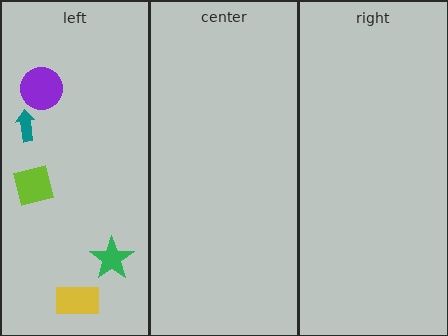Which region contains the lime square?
The left region.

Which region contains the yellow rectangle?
The left region.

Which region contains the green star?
The left region.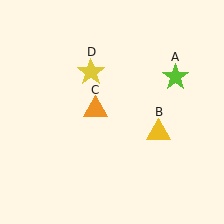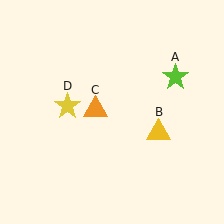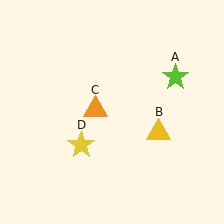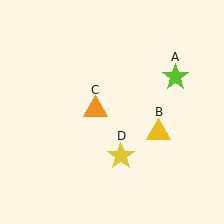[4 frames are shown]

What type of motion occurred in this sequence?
The yellow star (object D) rotated counterclockwise around the center of the scene.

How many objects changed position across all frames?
1 object changed position: yellow star (object D).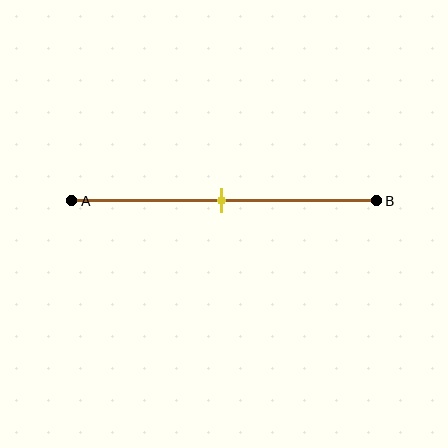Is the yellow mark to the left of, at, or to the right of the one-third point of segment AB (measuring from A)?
The yellow mark is to the right of the one-third point of segment AB.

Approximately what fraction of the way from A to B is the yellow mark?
The yellow mark is approximately 50% of the way from A to B.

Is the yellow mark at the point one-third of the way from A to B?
No, the mark is at about 50% from A, not at the 33% one-third point.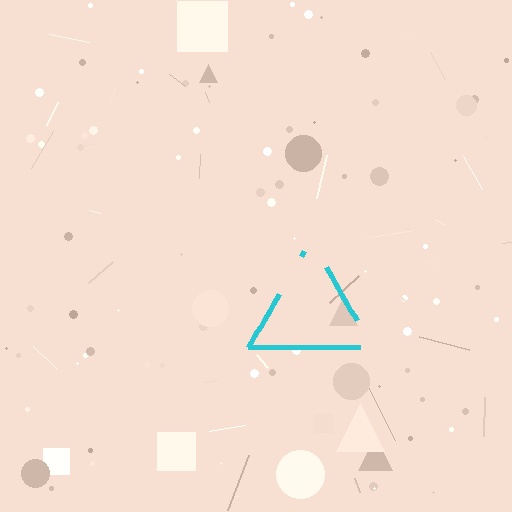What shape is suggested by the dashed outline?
The dashed outline suggests a triangle.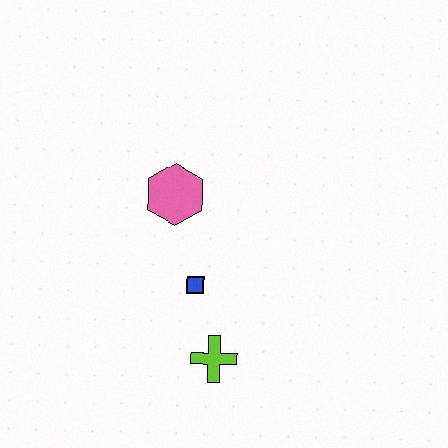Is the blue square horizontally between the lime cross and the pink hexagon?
Yes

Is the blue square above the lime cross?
Yes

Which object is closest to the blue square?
The lime cross is closest to the blue square.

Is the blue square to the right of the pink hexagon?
Yes